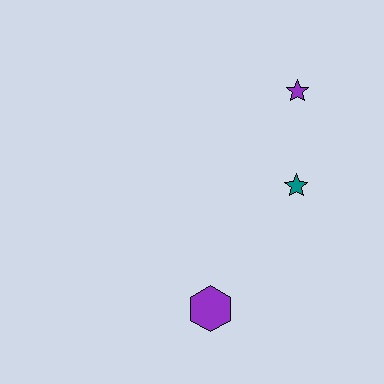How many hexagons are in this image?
There is 1 hexagon.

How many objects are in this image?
There are 3 objects.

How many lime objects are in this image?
There are no lime objects.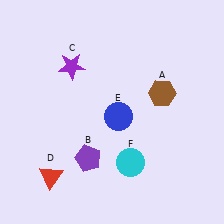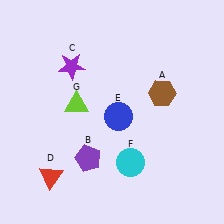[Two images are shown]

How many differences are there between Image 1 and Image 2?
There is 1 difference between the two images.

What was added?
A lime triangle (G) was added in Image 2.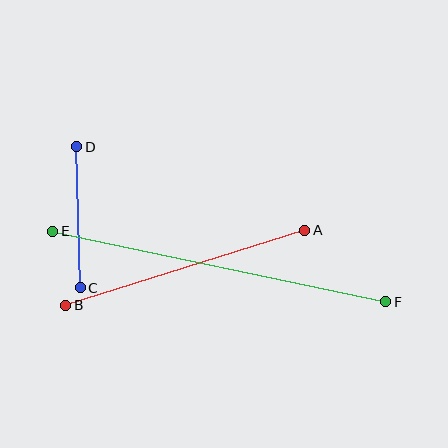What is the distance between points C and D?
The distance is approximately 141 pixels.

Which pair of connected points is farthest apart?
Points E and F are farthest apart.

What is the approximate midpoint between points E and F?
The midpoint is at approximately (219, 266) pixels.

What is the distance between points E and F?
The distance is approximately 341 pixels.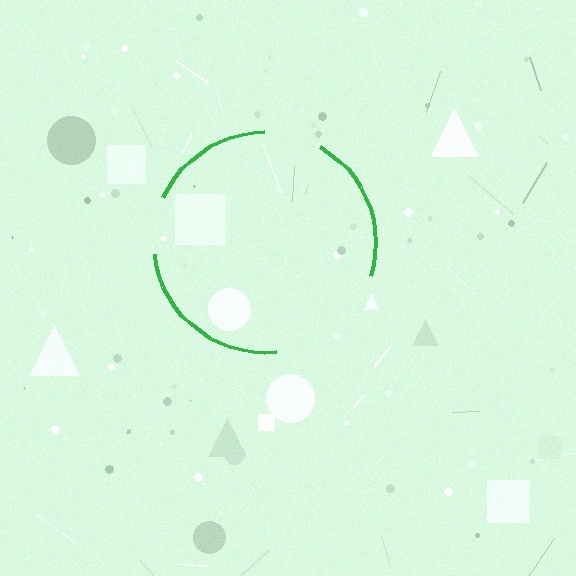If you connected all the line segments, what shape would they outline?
They would outline a circle.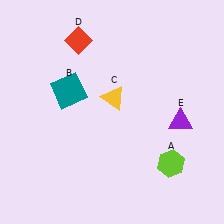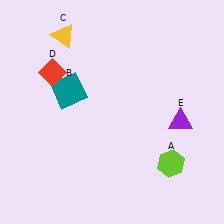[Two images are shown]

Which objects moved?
The objects that moved are: the yellow triangle (C), the red diamond (D).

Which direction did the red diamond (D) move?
The red diamond (D) moved down.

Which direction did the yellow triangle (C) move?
The yellow triangle (C) moved up.